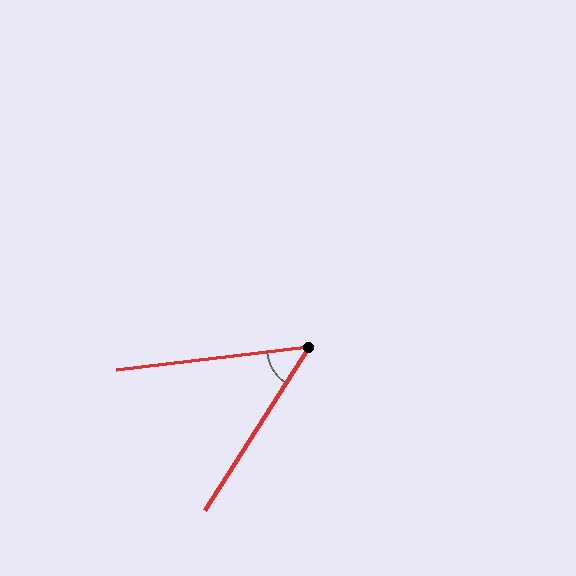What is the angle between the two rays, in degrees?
Approximately 50 degrees.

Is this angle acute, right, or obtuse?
It is acute.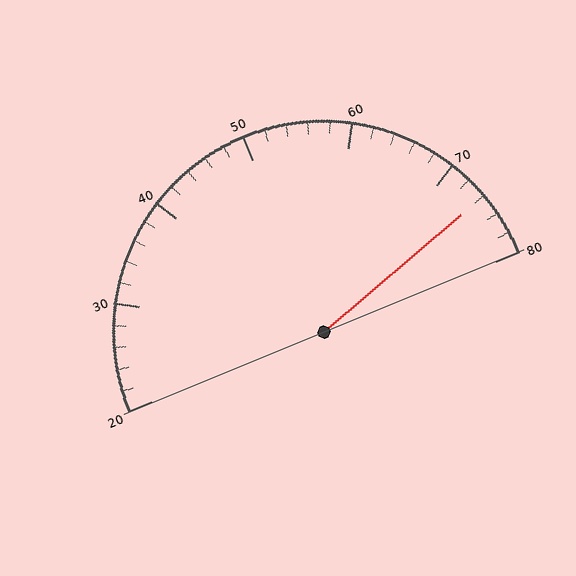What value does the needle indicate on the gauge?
The needle indicates approximately 74.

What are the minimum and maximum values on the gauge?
The gauge ranges from 20 to 80.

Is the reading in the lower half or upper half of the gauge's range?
The reading is in the upper half of the range (20 to 80).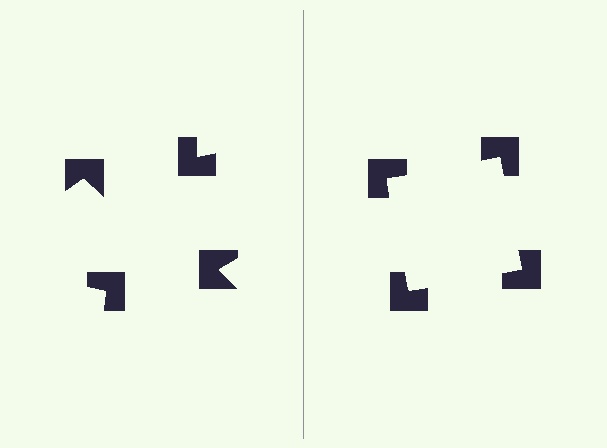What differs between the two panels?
The notched squares are positioned identically on both sides; only the wedge orientations differ. On the right they align to a square; on the left they are misaligned.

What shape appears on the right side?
An illusory square.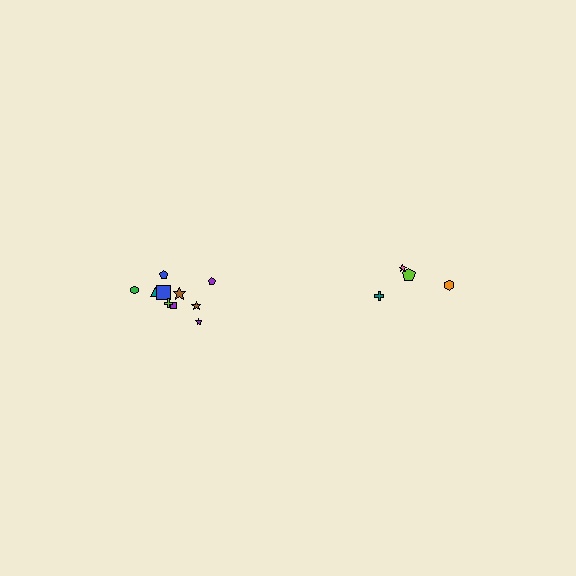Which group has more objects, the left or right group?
The left group.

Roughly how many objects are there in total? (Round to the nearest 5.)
Roughly 15 objects in total.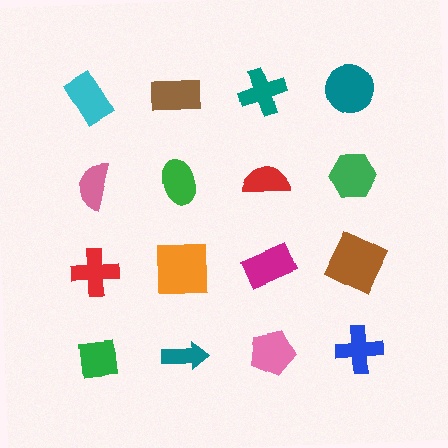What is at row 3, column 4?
A brown square.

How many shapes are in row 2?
4 shapes.